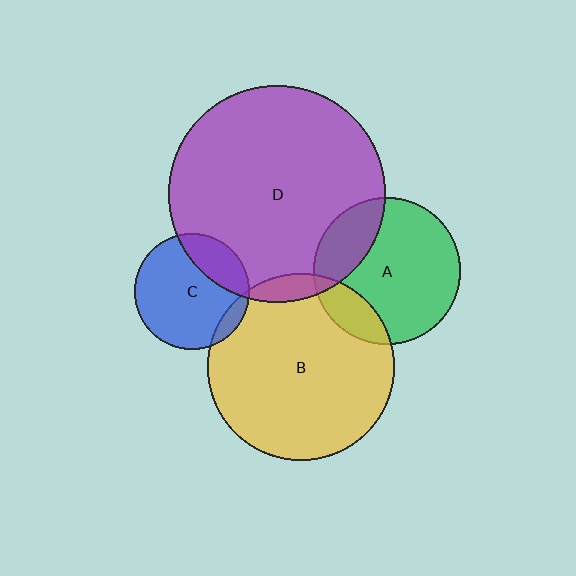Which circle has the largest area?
Circle D (purple).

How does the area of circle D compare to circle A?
Approximately 2.2 times.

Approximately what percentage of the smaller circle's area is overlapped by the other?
Approximately 10%.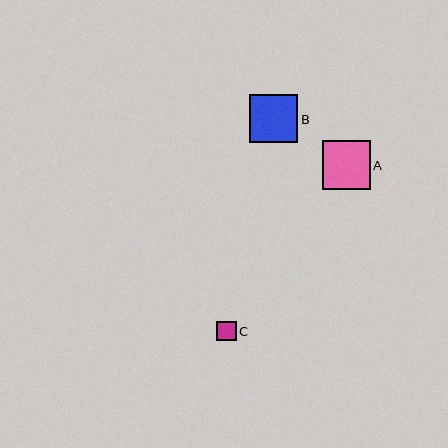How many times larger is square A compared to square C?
Square A is approximately 2.5 times the size of square C.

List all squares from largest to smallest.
From largest to smallest: B, A, C.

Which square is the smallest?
Square C is the smallest with a size of approximately 20 pixels.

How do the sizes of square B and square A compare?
Square B and square A are approximately the same size.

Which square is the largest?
Square B is the largest with a size of approximately 48 pixels.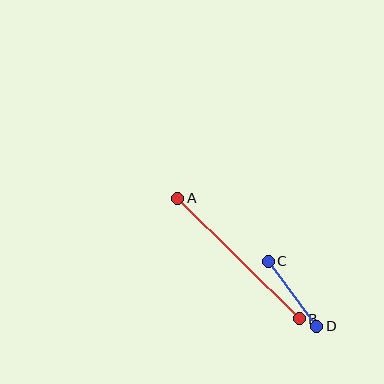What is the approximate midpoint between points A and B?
The midpoint is at approximately (239, 258) pixels.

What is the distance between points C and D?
The distance is approximately 81 pixels.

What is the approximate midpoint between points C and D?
The midpoint is at approximately (293, 294) pixels.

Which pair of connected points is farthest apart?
Points A and B are farthest apart.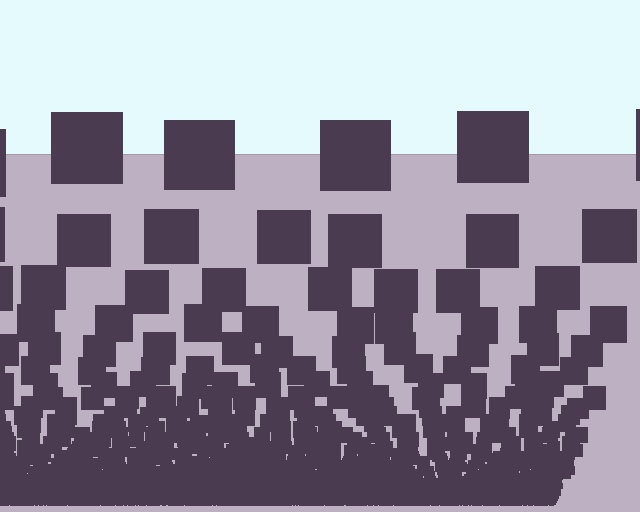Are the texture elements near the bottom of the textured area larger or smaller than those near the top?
Smaller. The gradient is inverted — elements near the bottom are smaller and denser.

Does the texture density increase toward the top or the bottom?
Density increases toward the bottom.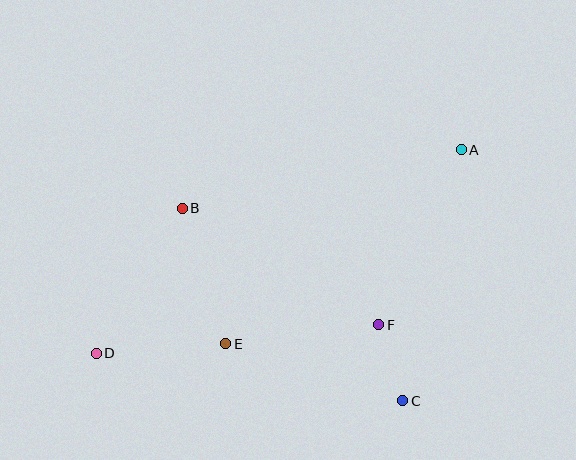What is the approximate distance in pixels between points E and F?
The distance between E and F is approximately 154 pixels.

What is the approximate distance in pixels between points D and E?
The distance between D and E is approximately 130 pixels.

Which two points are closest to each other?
Points C and F are closest to each other.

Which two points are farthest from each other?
Points A and D are farthest from each other.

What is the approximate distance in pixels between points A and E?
The distance between A and E is approximately 305 pixels.